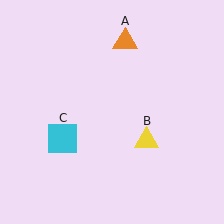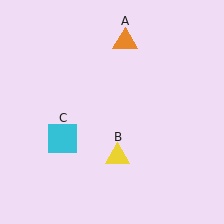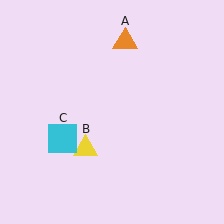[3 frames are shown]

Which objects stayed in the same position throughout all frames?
Orange triangle (object A) and cyan square (object C) remained stationary.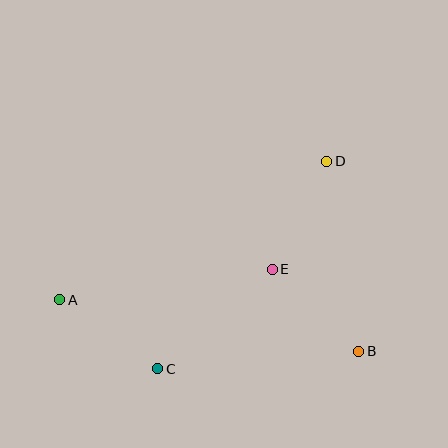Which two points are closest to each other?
Points B and E are closest to each other.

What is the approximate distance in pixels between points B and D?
The distance between B and D is approximately 193 pixels.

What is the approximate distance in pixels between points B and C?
The distance between B and C is approximately 202 pixels.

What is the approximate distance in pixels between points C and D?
The distance between C and D is approximately 268 pixels.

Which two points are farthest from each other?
Points A and B are farthest from each other.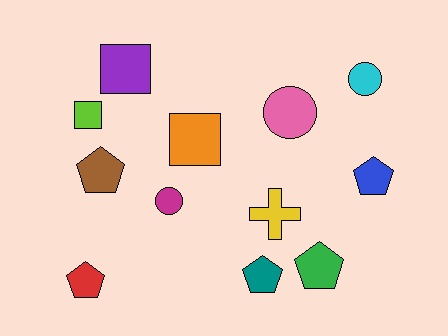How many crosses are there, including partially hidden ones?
There is 1 cross.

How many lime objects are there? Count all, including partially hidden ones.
There is 1 lime object.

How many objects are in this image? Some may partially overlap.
There are 12 objects.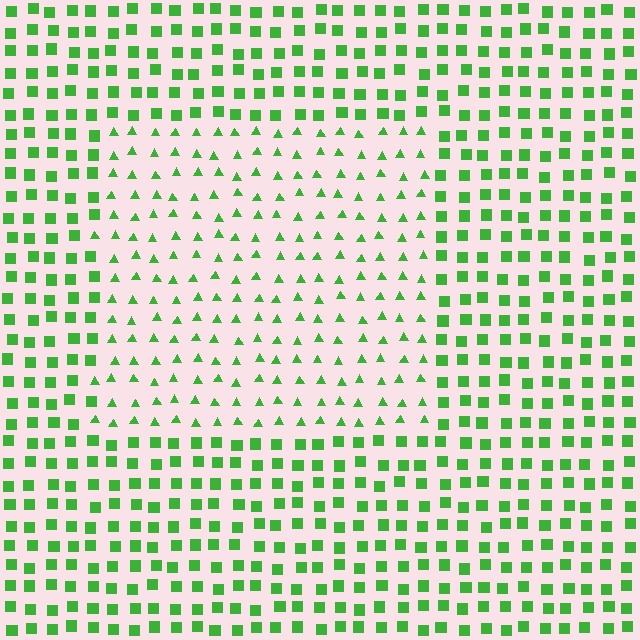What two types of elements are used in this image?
The image uses triangles inside the rectangle region and squares outside it.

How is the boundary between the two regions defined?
The boundary is defined by a change in element shape: triangles inside vs. squares outside. All elements share the same color and spacing.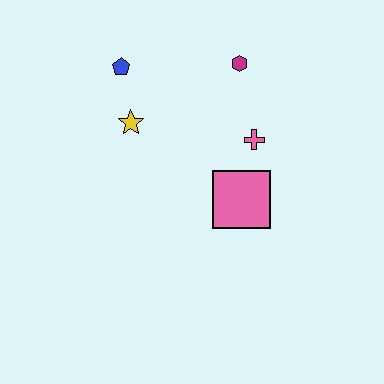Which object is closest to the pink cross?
The pink square is closest to the pink cross.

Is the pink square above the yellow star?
No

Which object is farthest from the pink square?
The blue pentagon is farthest from the pink square.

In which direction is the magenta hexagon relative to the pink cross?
The magenta hexagon is above the pink cross.